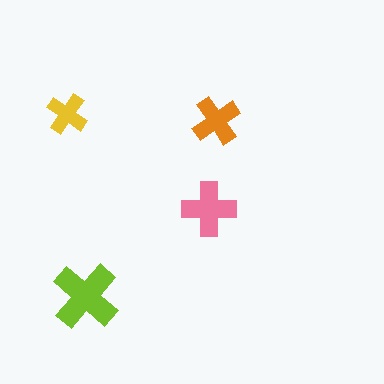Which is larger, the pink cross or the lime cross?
The lime one.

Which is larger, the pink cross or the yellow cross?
The pink one.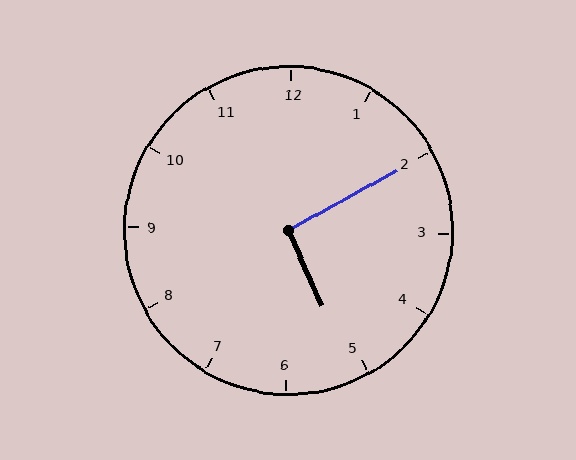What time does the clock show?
5:10.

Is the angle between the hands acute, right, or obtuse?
It is right.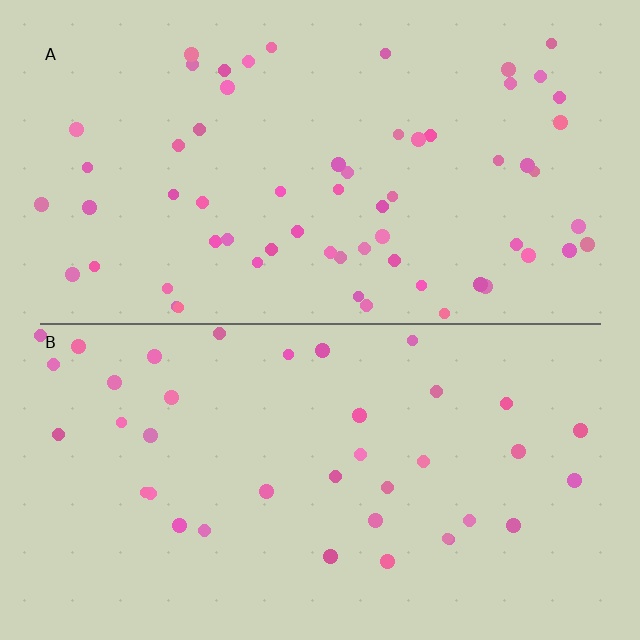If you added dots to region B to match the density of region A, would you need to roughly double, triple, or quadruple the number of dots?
Approximately double.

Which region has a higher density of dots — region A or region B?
A (the top).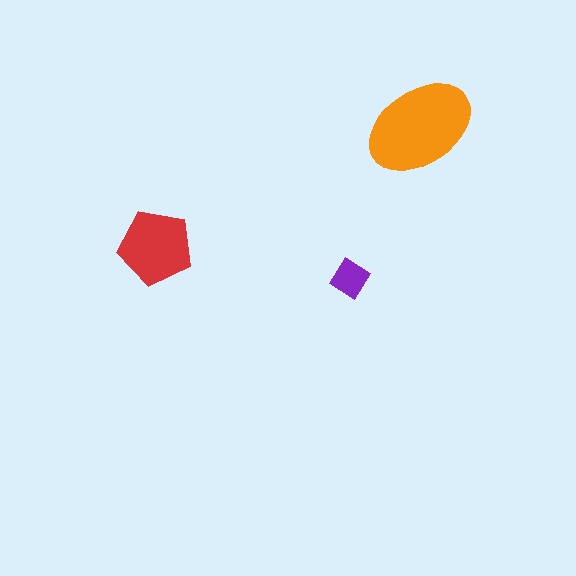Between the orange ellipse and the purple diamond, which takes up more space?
The orange ellipse.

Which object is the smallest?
The purple diamond.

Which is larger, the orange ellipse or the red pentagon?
The orange ellipse.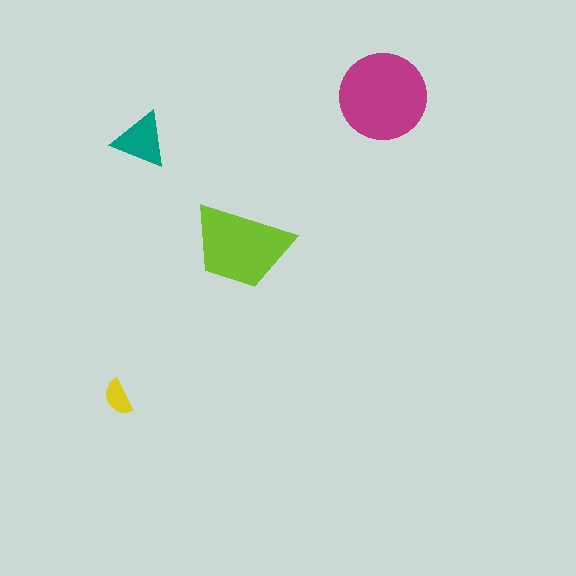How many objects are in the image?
There are 4 objects in the image.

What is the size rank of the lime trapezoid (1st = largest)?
2nd.